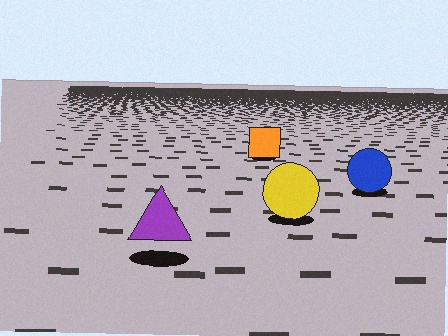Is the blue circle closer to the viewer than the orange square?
Yes. The blue circle is closer — you can tell from the texture gradient: the ground texture is coarser near it.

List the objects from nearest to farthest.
From nearest to farthest: the purple triangle, the yellow circle, the blue circle, the orange square.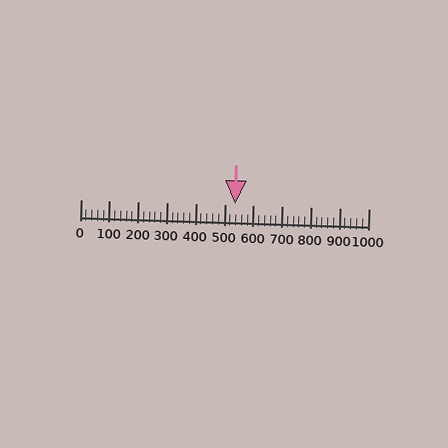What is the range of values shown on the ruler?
The ruler shows values from 0 to 1000.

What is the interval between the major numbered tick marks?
The major tick marks are spaced 100 units apart.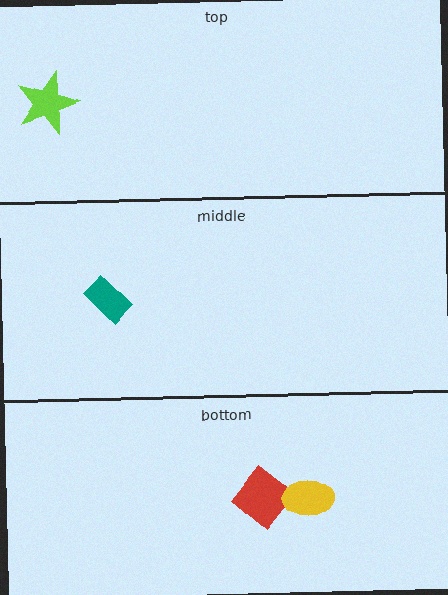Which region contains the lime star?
The top region.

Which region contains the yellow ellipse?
The bottom region.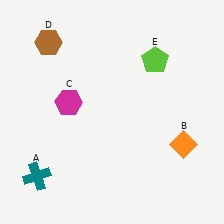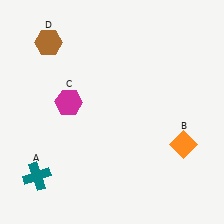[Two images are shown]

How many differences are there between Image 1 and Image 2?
There is 1 difference between the two images.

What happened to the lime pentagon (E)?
The lime pentagon (E) was removed in Image 2. It was in the top-right area of Image 1.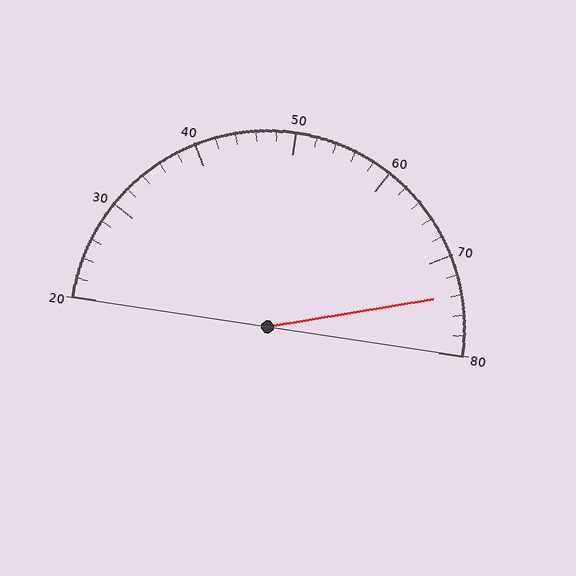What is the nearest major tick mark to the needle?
The nearest major tick mark is 70.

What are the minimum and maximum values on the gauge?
The gauge ranges from 20 to 80.